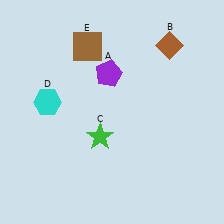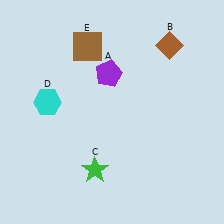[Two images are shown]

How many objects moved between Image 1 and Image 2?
1 object moved between the two images.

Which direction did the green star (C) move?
The green star (C) moved down.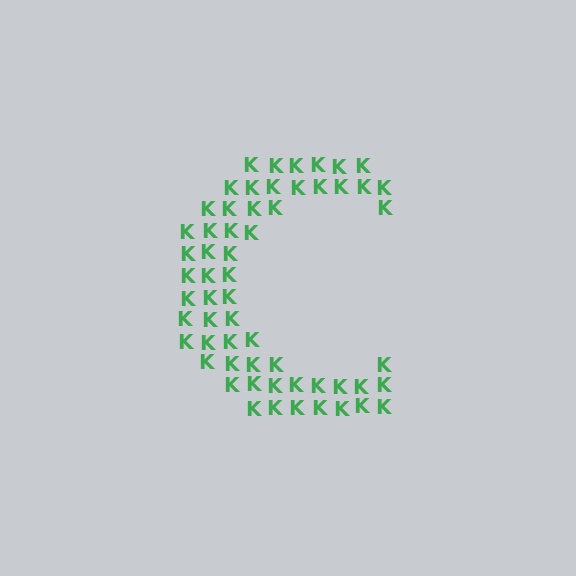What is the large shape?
The large shape is the letter C.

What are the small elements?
The small elements are letter K's.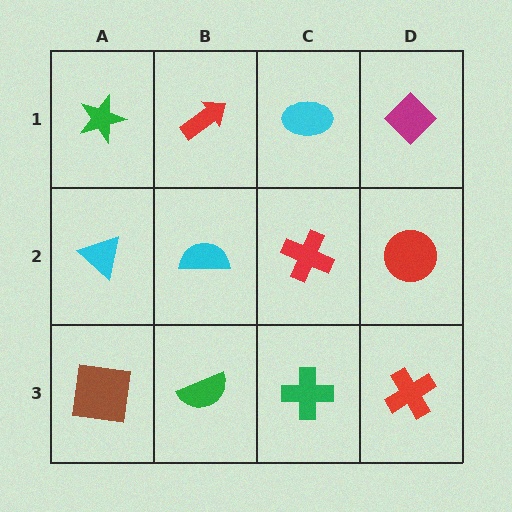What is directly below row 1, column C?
A red cross.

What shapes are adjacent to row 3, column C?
A red cross (row 2, column C), a green semicircle (row 3, column B), a red cross (row 3, column D).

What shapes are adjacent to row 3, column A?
A cyan triangle (row 2, column A), a green semicircle (row 3, column B).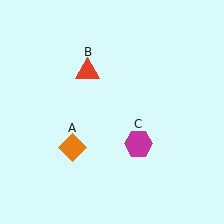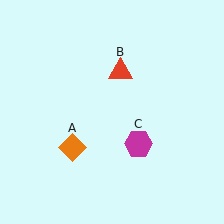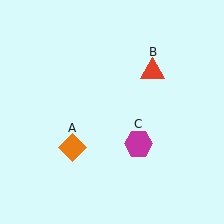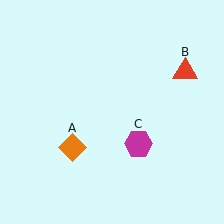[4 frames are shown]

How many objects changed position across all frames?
1 object changed position: red triangle (object B).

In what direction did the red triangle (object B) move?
The red triangle (object B) moved right.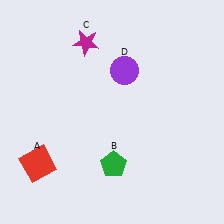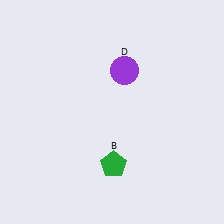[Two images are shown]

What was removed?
The red square (A), the magenta star (C) were removed in Image 2.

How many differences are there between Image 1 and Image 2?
There are 2 differences between the two images.